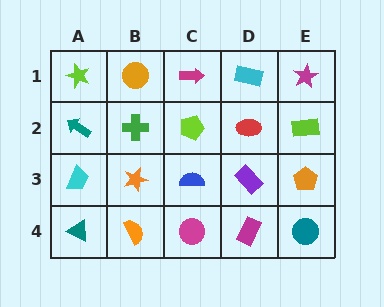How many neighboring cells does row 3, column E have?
3.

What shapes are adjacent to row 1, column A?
A teal arrow (row 2, column A), an orange circle (row 1, column B).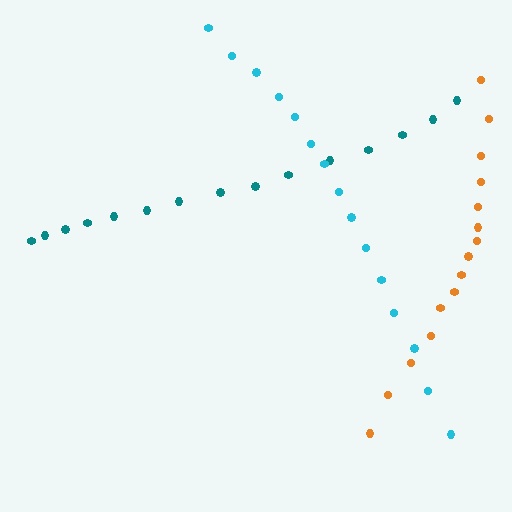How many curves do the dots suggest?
There are 3 distinct paths.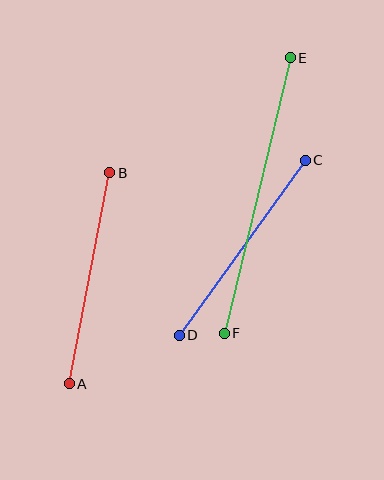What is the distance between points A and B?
The distance is approximately 215 pixels.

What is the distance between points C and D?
The distance is approximately 215 pixels.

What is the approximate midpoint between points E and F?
The midpoint is at approximately (257, 196) pixels.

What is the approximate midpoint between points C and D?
The midpoint is at approximately (242, 248) pixels.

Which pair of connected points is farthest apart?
Points E and F are farthest apart.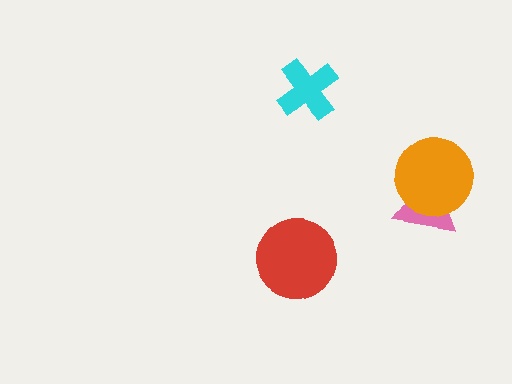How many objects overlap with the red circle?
0 objects overlap with the red circle.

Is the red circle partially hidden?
No, no other shape covers it.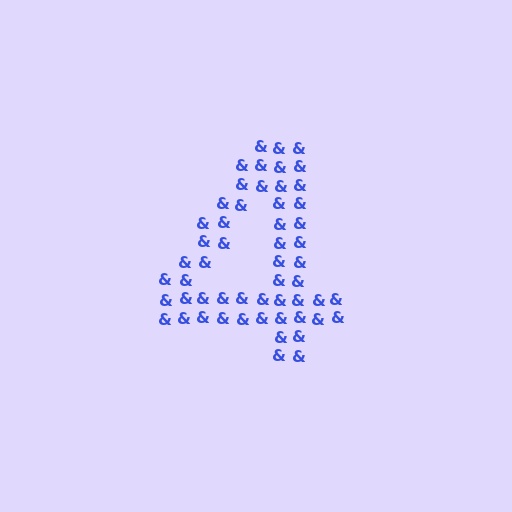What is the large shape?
The large shape is the digit 4.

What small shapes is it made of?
It is made of small ampersands.